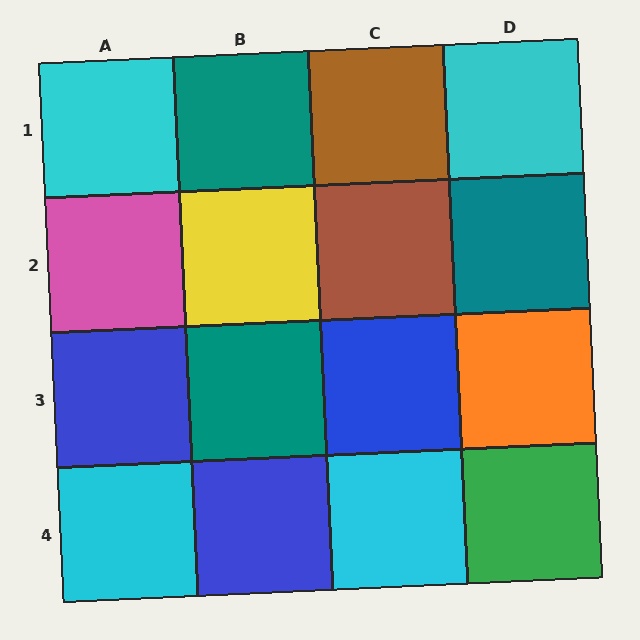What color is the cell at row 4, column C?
Cyan.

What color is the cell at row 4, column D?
Green.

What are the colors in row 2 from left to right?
Pink, yellow, brown, teal.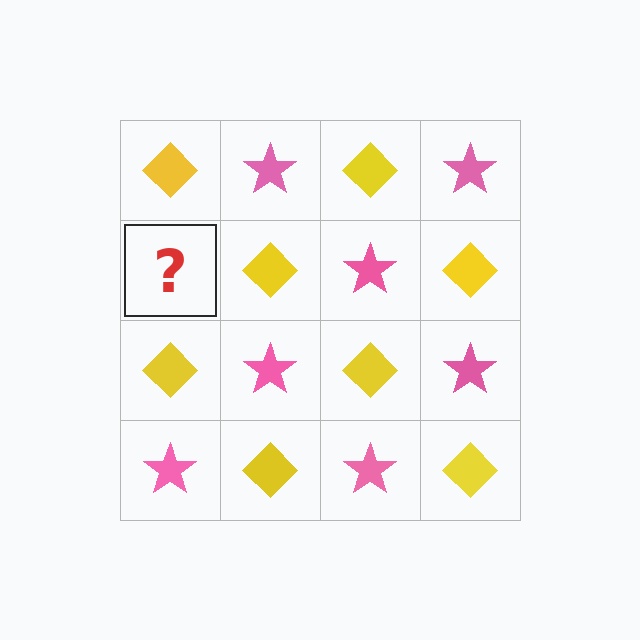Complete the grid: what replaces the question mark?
The question mark should be replaced with a pink star.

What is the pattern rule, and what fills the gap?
The rule is that it alternates yellow diamond and pink star in a checkerboard pattern. The gap should be filled with a pink star.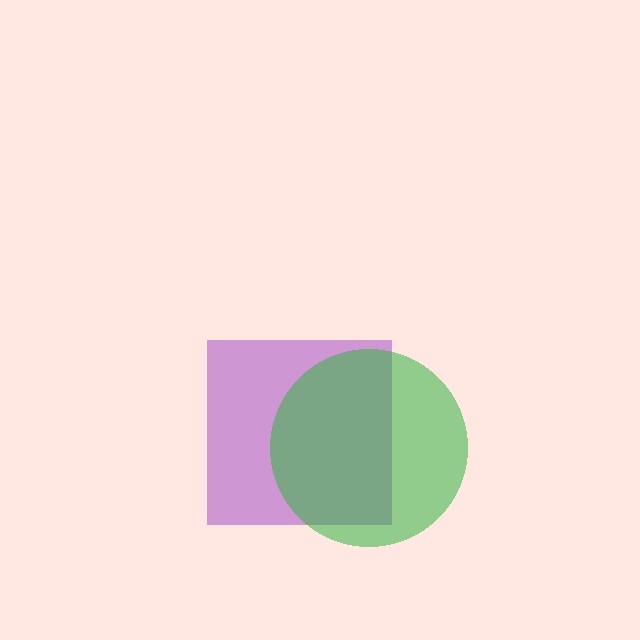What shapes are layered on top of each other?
The layered shapes are: a purple square, a green circle.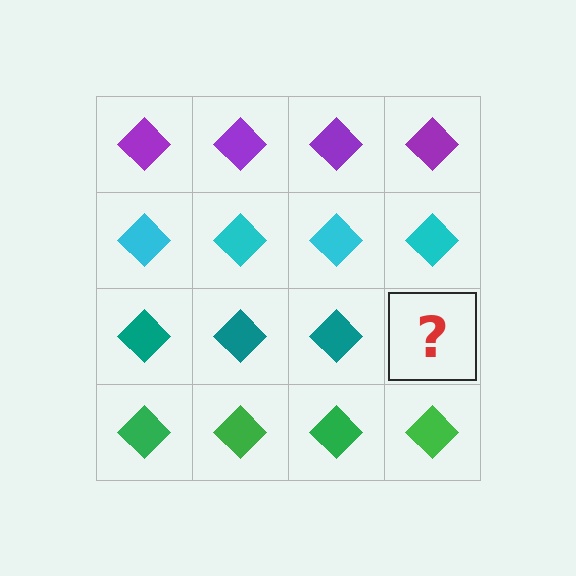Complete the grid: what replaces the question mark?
The question mark should be replaced with a teal diamond.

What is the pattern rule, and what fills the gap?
The rule is that each row has a consistent color. The gap should be filled with a teal diamond.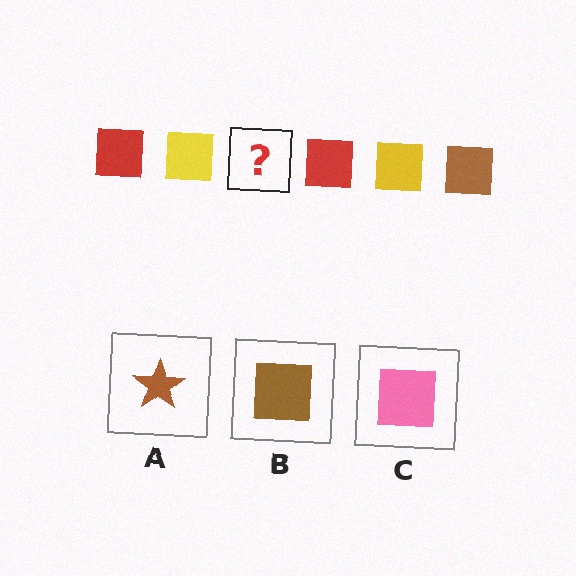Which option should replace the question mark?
Option B.